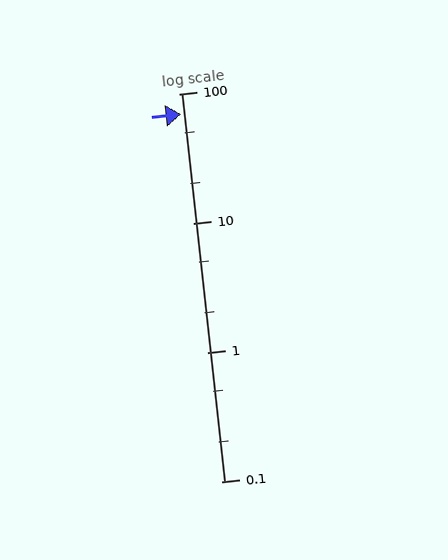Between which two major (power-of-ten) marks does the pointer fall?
The pointer is between 10 and 100.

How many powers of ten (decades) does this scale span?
The scale spans 3 decades, from 0.1 to 100.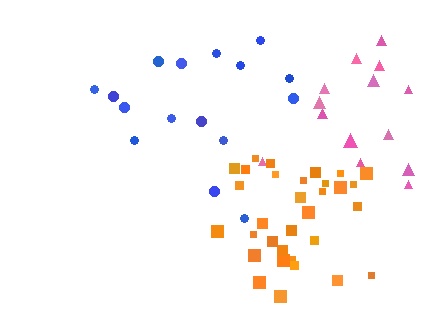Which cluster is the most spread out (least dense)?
Blue.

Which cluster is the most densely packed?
Orange.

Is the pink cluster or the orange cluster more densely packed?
Orange.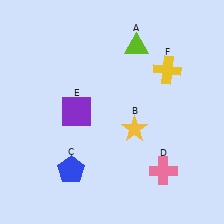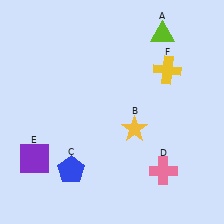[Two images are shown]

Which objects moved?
The objects that moved are: the lime triangle (A), the purple square (E).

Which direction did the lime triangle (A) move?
The lime triangle (A) moved right.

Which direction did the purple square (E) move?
The purple square (E) moved down.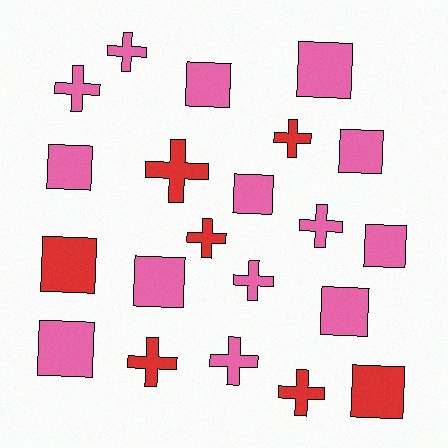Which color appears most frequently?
Pink, with 14 objects.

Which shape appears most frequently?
Square, with 11 objects.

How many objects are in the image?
There are 21 objects.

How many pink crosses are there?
There are 5 pink crosses.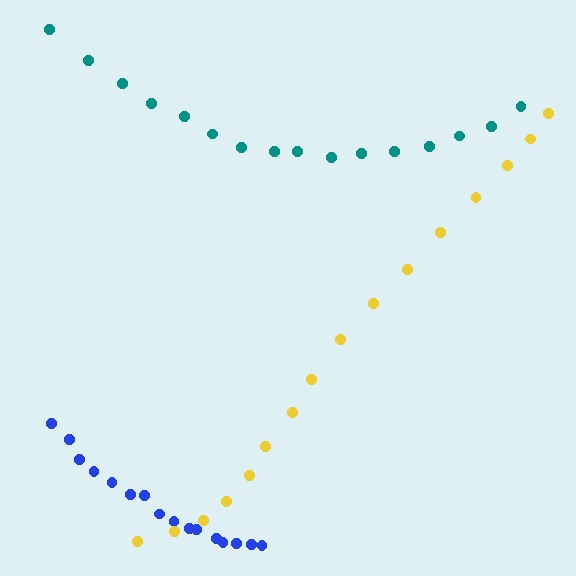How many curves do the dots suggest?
There are 3 distinct paths.